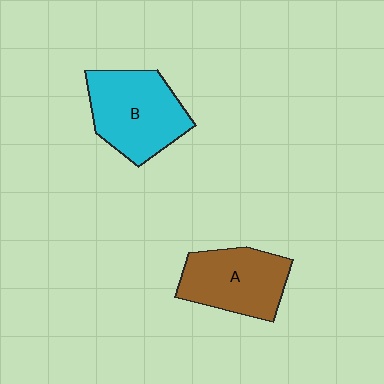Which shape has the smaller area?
Shape A (brown).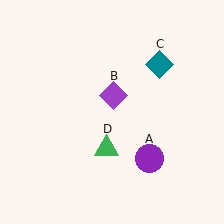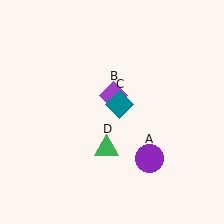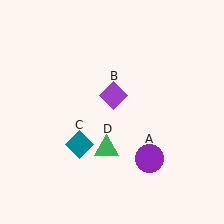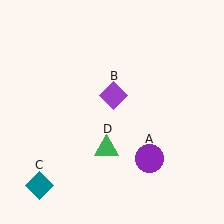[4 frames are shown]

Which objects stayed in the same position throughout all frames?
Purple circle (object A) and purple diamond (object B) and green triangle (object D) remained stationary.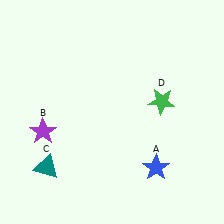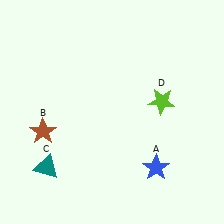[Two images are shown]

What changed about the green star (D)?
In Image 1, D is green. In Image 2, it changed to lime.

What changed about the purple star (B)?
In Image 1, B is purple. In Image 2, it changed to brown.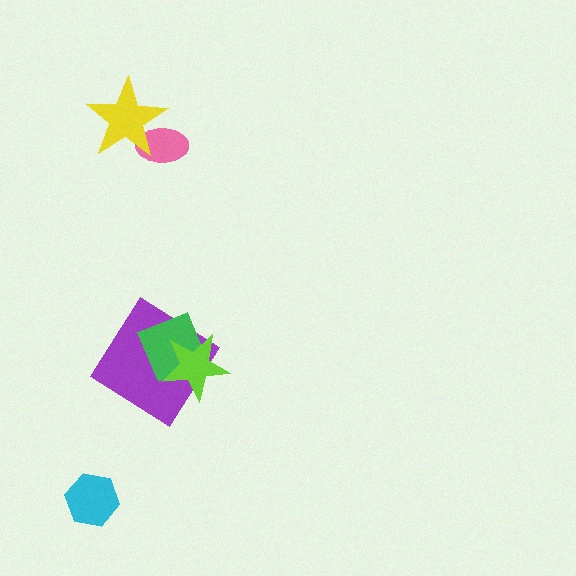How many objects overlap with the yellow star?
1 object overlaps with the yellow star.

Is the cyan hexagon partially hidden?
No, no other shape covers it.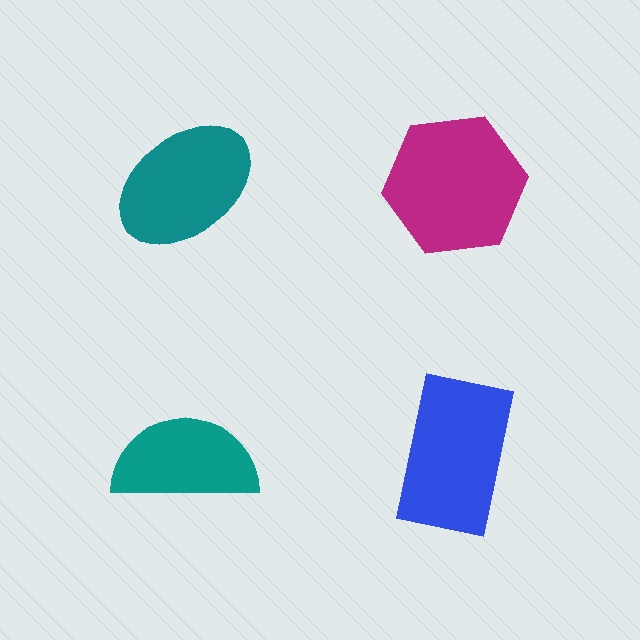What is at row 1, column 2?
A magenta hexagon.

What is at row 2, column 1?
A teal semicircle.